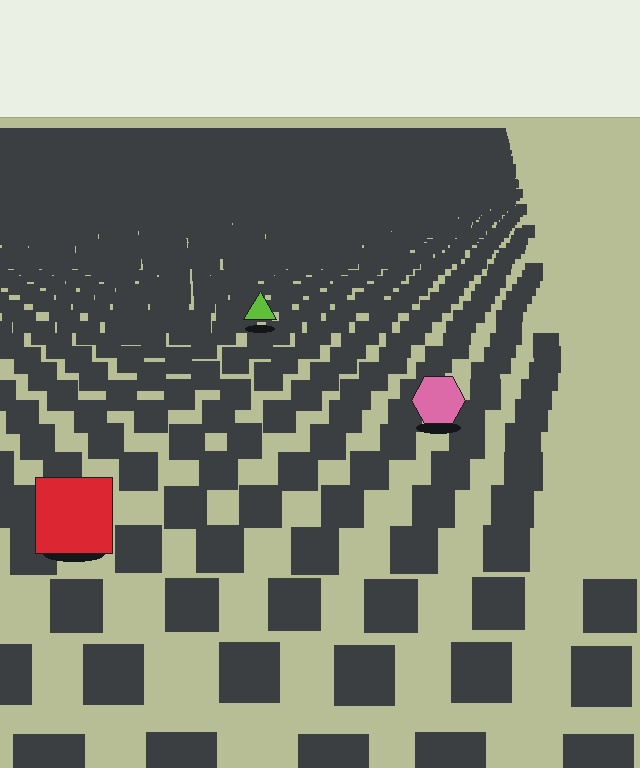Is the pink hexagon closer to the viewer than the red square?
No. The red square is closer — you can tell from the texture gradient: the ground texture is coarser near it.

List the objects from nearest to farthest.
From nearest to farthest: the red square, the pink hexagon, the lime triangle.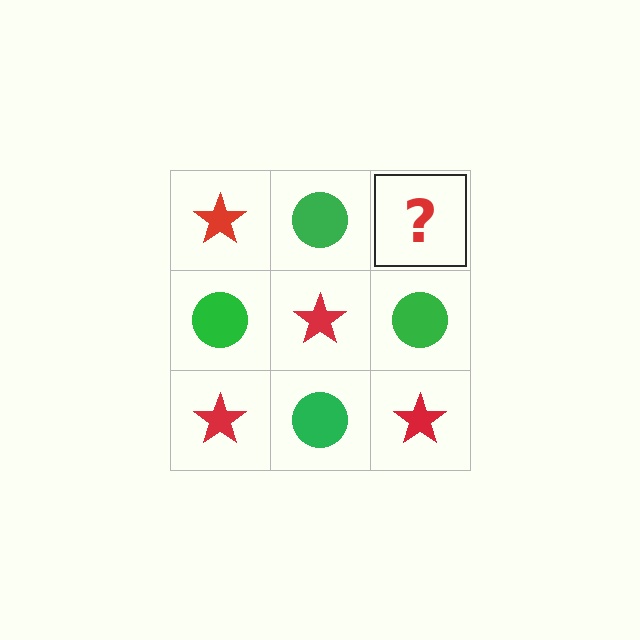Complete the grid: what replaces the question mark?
The question mark should be replaced with a red star.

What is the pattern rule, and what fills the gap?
The rule is that it alternates red star and green circle in a checkerboard pattern. The gap should be filled with a red star.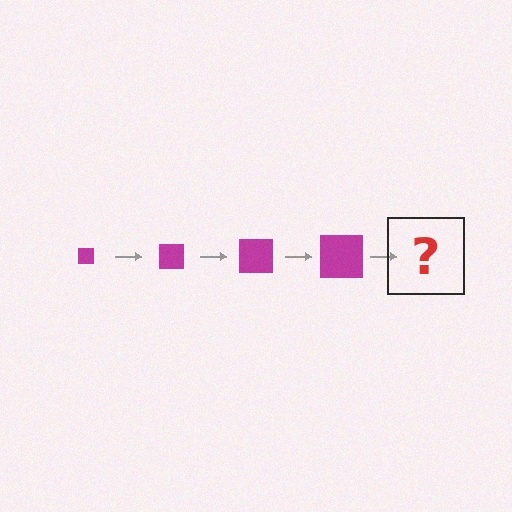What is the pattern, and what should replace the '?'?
The pattern is that the square gets progressively larger each step. The '?' should be a magenta square, larger than the previous one.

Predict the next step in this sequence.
The next step is a magenta square, larger than the previous one.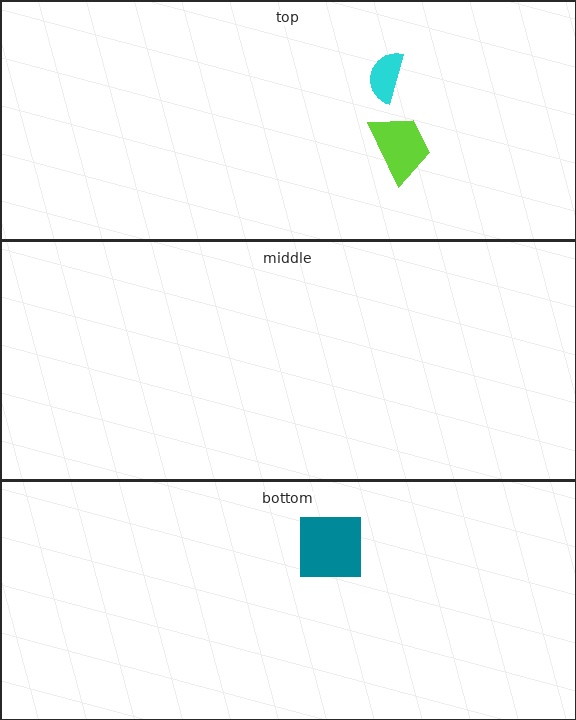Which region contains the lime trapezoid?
The top region.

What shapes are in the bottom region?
The teal square.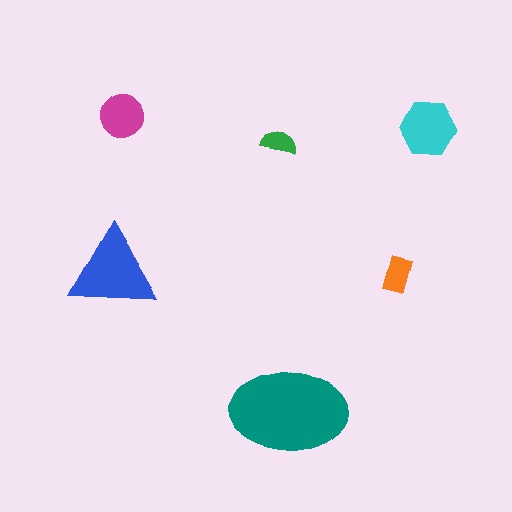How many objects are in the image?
There are 6 objects in the image.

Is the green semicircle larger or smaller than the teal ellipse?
Smaller.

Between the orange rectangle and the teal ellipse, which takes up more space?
The teal ellipse.